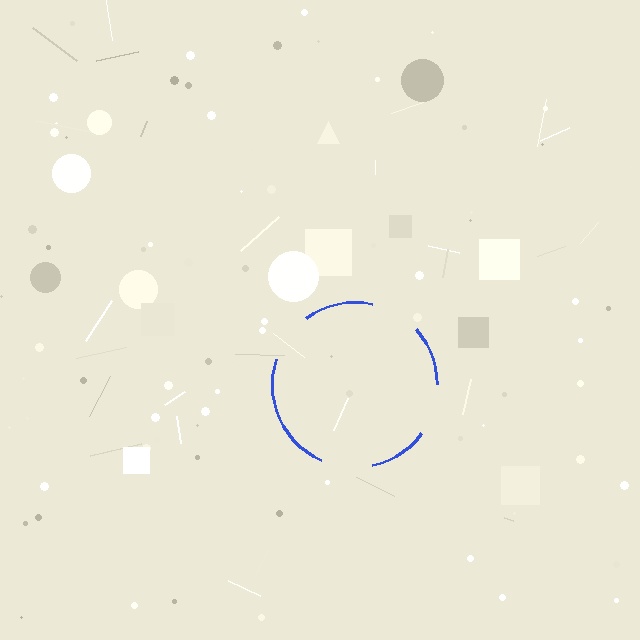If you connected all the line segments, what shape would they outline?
They would outline a circle.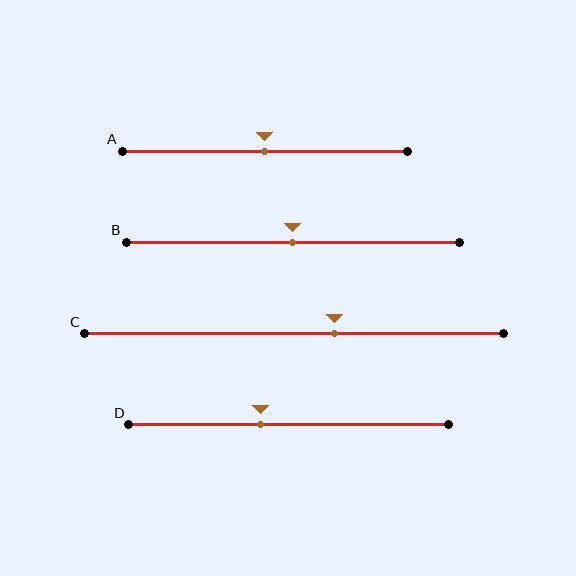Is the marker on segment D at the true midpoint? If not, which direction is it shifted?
No, the marker on segment D is shifted to the left by about 9% of the segment length.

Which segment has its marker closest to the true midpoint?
Segment A has its marker closest to the true midpoint.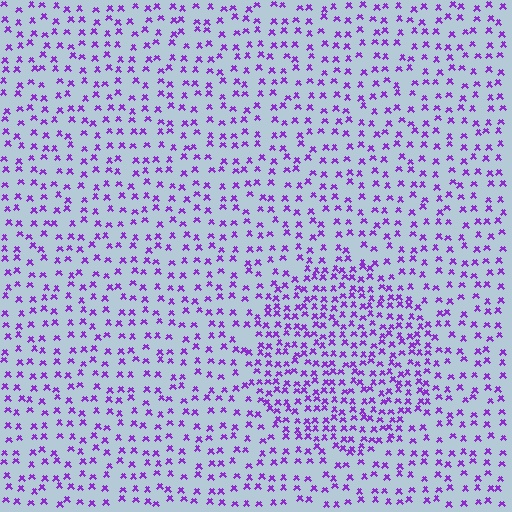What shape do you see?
I see a circle.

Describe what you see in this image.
The image contains small purple elements arranged at two different densities. A circle-shaped region is visible where the elements are more densely packed than the surrounding area.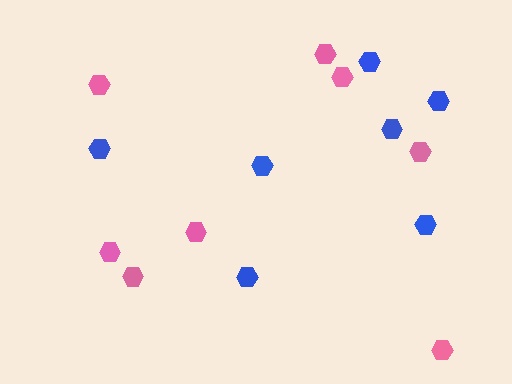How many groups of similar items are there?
There are 2 groups: one group of pink hexagons (8) and one group of blue hexagons (7).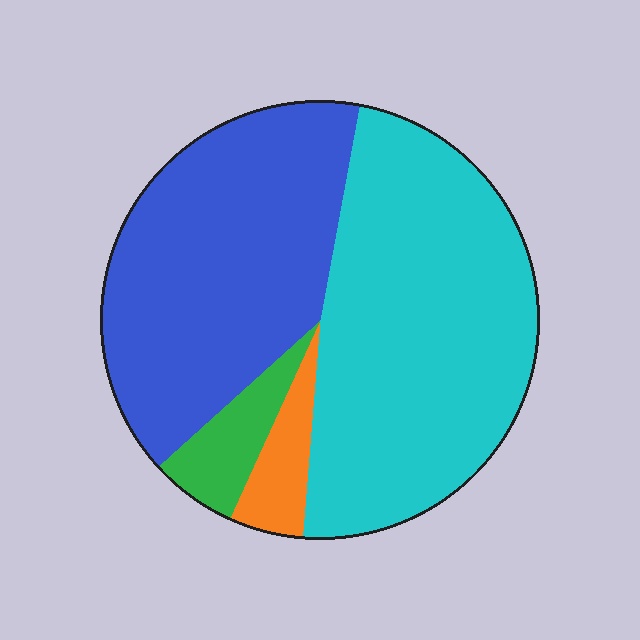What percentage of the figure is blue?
Blue covers roughly 40% of the figure.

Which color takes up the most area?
Cyan, at roughly 50%.